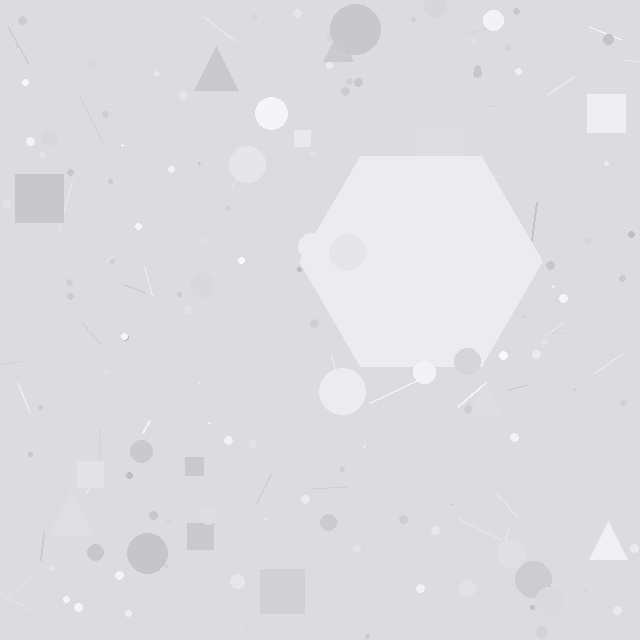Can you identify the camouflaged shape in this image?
The camouflaged shape is a hexagon.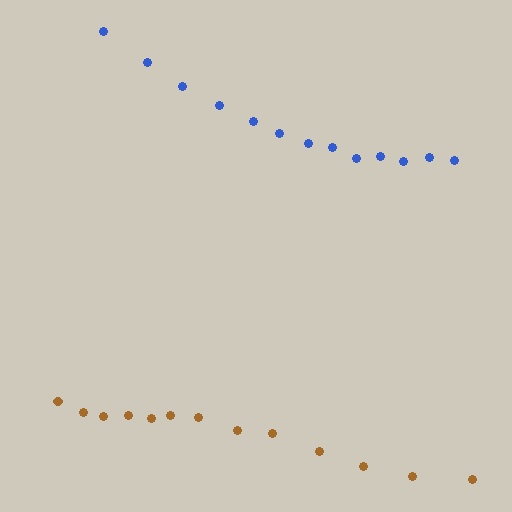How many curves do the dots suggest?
There are 2 distinct paths.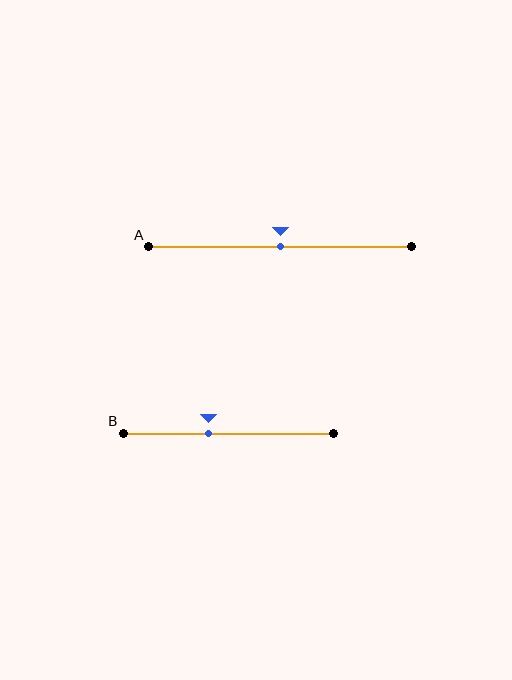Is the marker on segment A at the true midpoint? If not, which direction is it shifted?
Yes, the marker on segment A is at the true midpoint.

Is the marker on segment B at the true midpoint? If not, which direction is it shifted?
No, the marker on segment B is shifted to the left by about 10% of the segment length.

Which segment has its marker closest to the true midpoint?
Segment A has its marker closest to the true midpoint.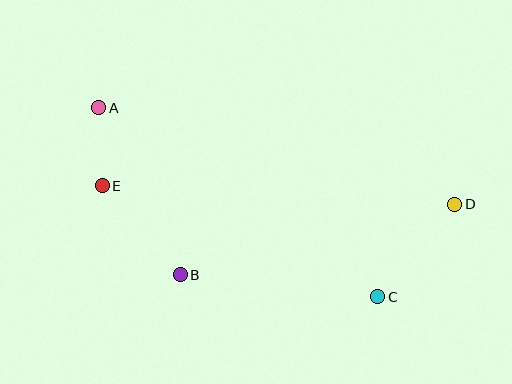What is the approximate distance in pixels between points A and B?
The distance between A and B is approximately 186 pixels.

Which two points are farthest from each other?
Points A and D are farthest from each other.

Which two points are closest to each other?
Points A and E are closest to each other.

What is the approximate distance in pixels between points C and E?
The distance between C and E is approximately 297 pixels.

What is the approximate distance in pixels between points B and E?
The distance between B and E is approximately 118 pixels.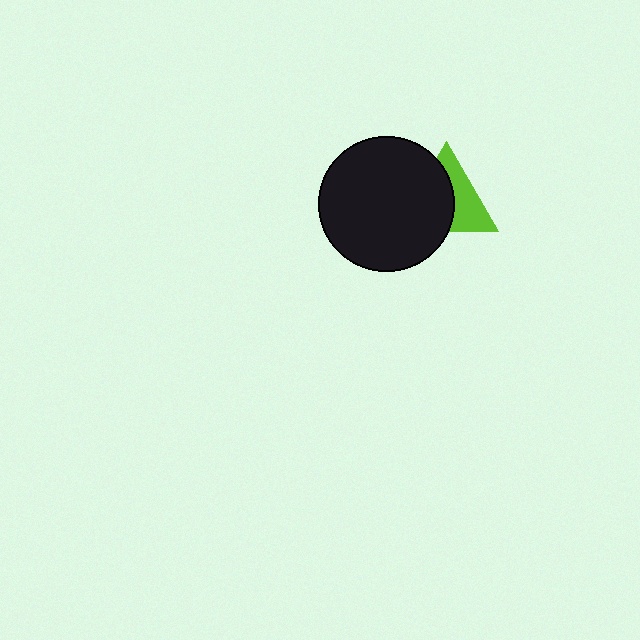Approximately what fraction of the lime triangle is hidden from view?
Roughly 55% of the lime triangle is hidden behind the black circle.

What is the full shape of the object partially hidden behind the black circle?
The partially hidden object is a lime triangle.